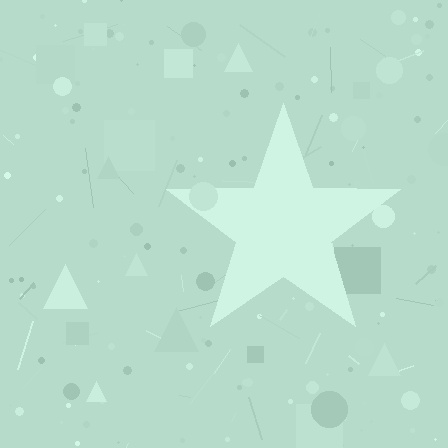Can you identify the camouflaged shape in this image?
The camouflaged shape is a star.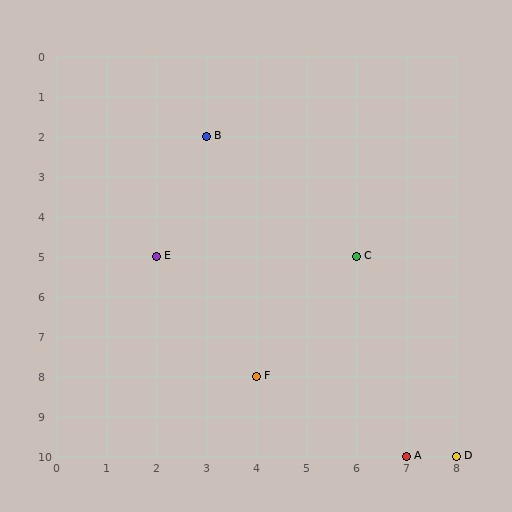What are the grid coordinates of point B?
Point B is at grid coordinates (3, 2).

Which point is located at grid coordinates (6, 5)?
Point C is at (6, 5).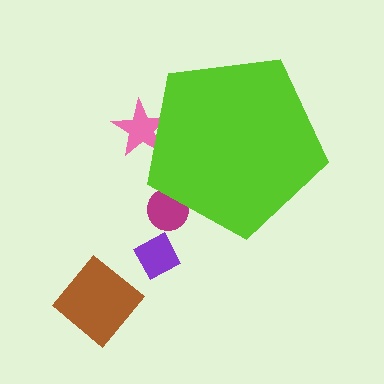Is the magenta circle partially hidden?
Yes, the magenta circle is partially hidden behind the lime pentagon.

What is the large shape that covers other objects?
A lime pentagon.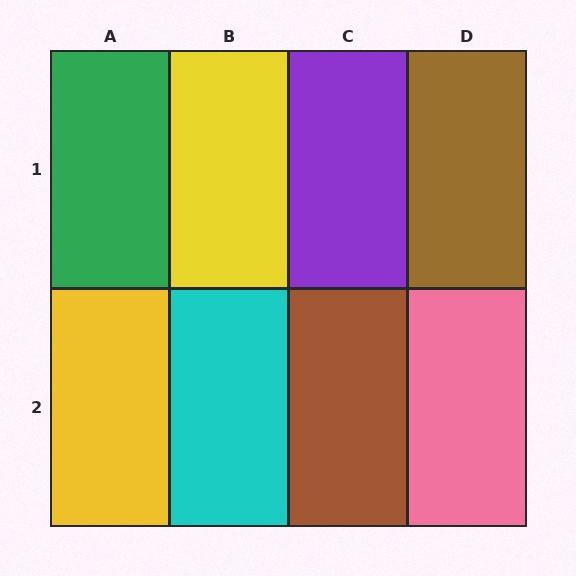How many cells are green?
1 cell is green.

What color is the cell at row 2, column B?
Cyan.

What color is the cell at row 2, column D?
Pink.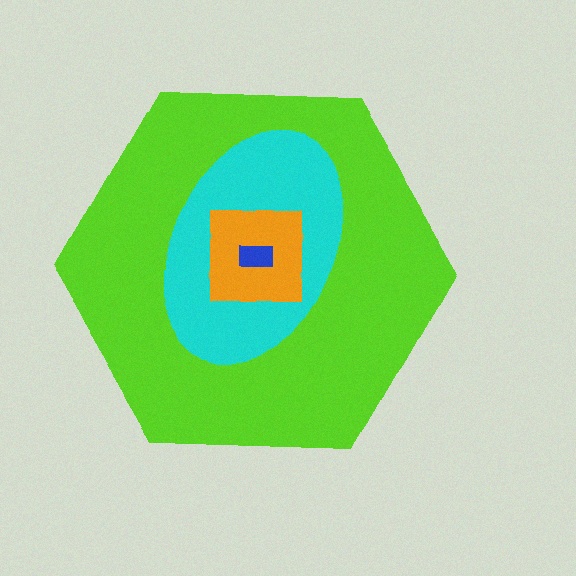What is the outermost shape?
The lime hexagon.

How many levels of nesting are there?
4.